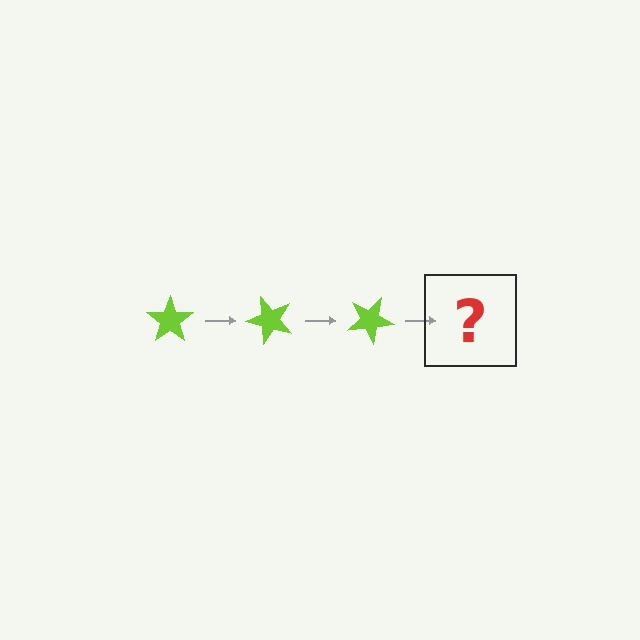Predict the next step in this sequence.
The next step is a lime star rotated 150 degrees.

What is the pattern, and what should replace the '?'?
The pattern is that the star rotates 50 degrees each step. The '?' should be a lime star rotated 150 degrees.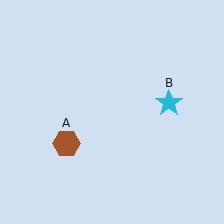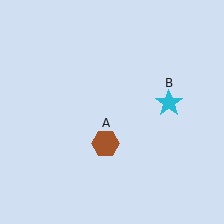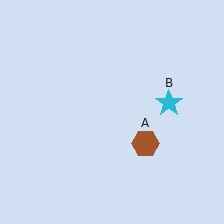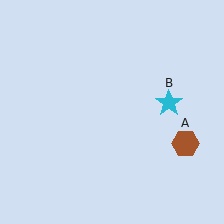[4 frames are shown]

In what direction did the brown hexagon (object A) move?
The brown hexagon (object A) moved right.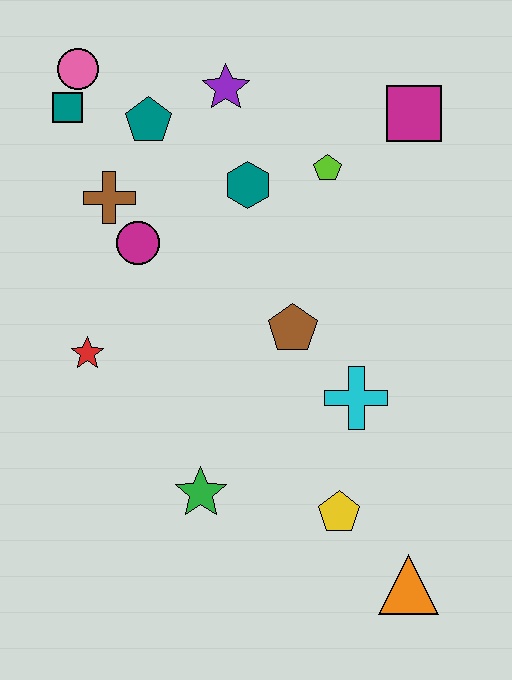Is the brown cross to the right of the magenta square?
No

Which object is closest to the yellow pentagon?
The orange triangle is closest to the yellow pentagon.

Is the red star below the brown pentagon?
Yes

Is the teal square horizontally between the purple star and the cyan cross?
No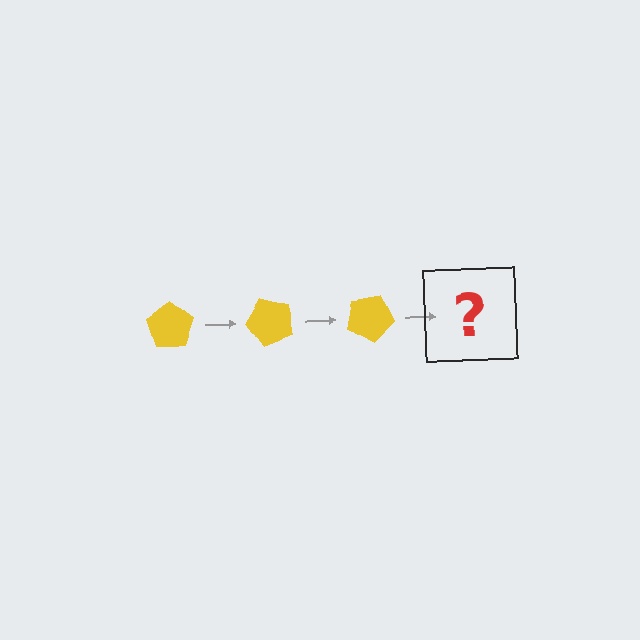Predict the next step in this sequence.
The next step is a yellow pentagon rotated 150 degrees.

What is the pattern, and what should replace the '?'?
The pattern is that the pentagon rotates 50 degrees each step. The '?' should be a yellow pentagon rotated 150 degrees.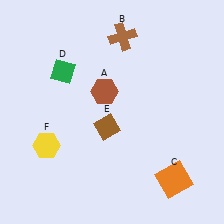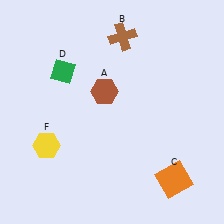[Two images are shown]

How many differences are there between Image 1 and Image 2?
There is 1 difference between the two images.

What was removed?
The brown diamond (E) was removed in Image 2.